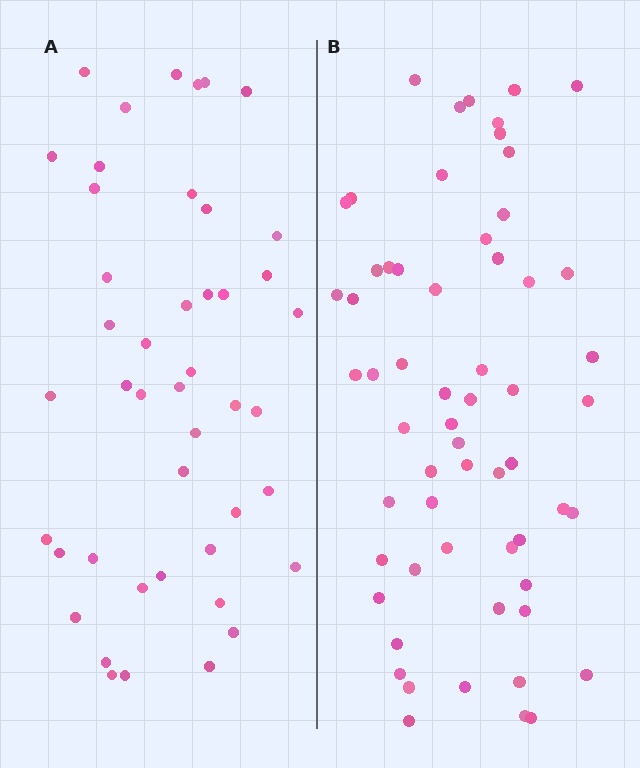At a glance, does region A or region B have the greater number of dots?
Region B (the right region) has more dots.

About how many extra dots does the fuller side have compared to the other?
Region B has approximately 15 more dots than region A.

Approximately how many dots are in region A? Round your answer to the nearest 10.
About 40 dots. (The exact count is 45, which rounds to 40.)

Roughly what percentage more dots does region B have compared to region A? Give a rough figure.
About 35% more.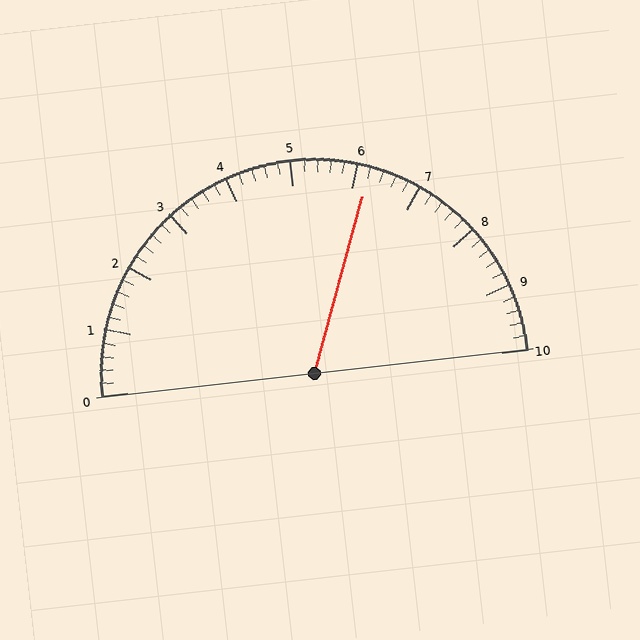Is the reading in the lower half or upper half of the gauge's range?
The reading is in the upper half of the range (0 to 10).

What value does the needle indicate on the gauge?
The needle indicates approximately 6.2.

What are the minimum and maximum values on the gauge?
The gauge ranges from 0 to 10.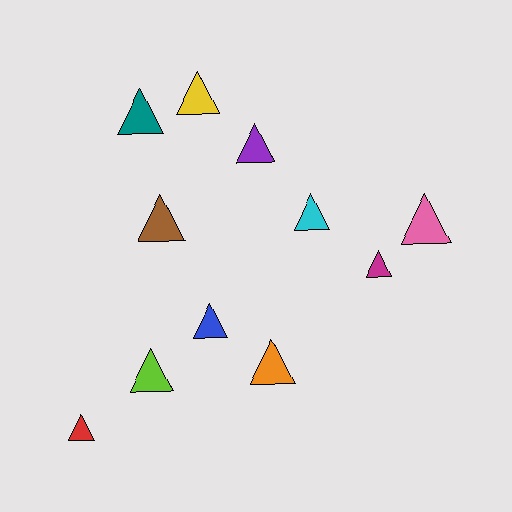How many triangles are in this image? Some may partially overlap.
There are 11 triangles.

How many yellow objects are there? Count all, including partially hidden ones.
There is 1 yellow object.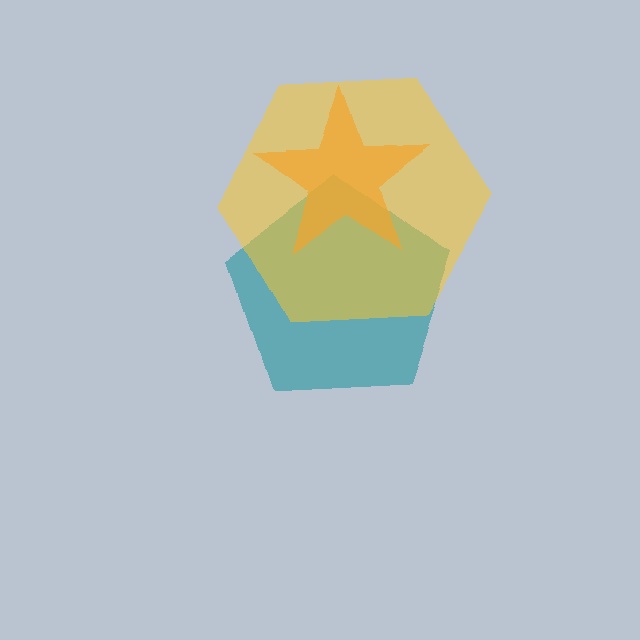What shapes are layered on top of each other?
The layered shapes are: a teal pentagon, an orange star, a yellow hexagon.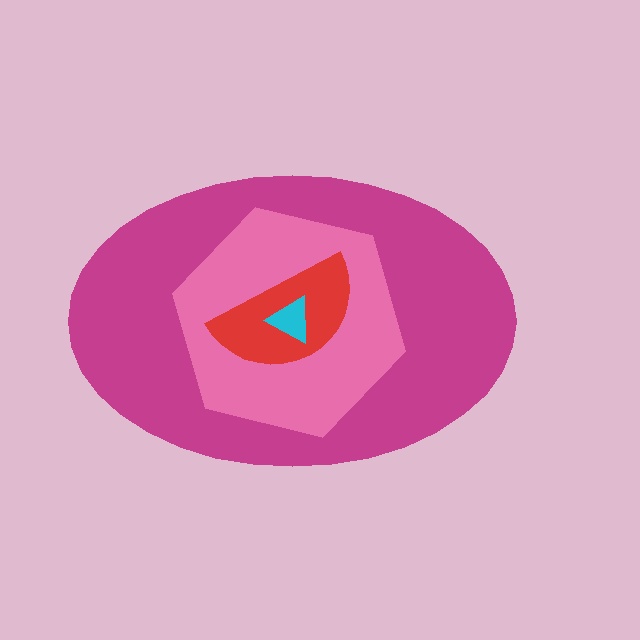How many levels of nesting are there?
4.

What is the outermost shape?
The magenta ellipse.